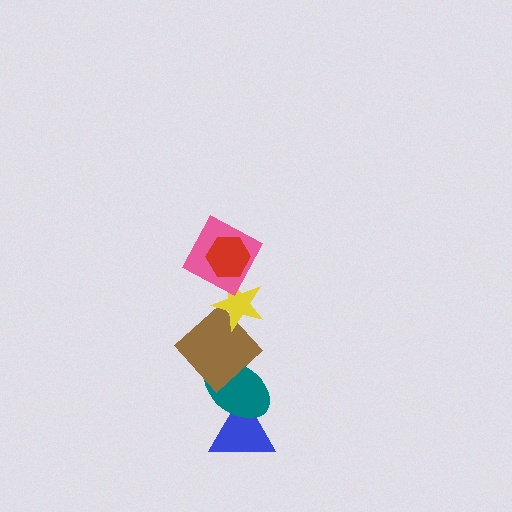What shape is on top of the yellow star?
The pink square is on top of the yellow star.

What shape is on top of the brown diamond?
The yellow star is on top of the brown diamond.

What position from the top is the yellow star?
The yellow star is 3rd from the top.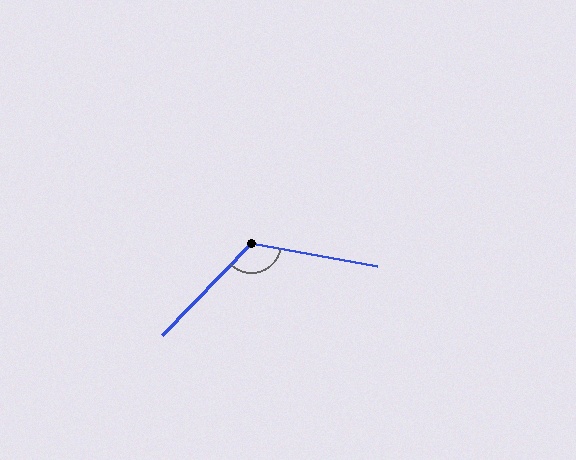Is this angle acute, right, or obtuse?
It is obtuse.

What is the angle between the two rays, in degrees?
Approximately 124 degrees.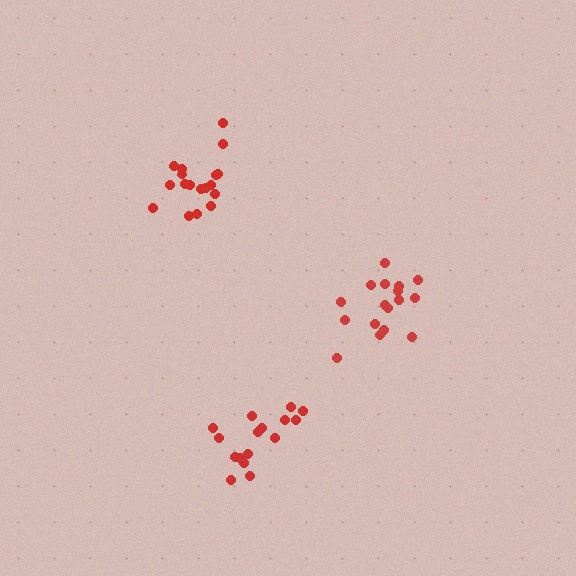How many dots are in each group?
Group 1: 17 dots, Group 2: 16 dots, Group 3: 18 dots (51 total).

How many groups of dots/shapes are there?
There are 3 groups.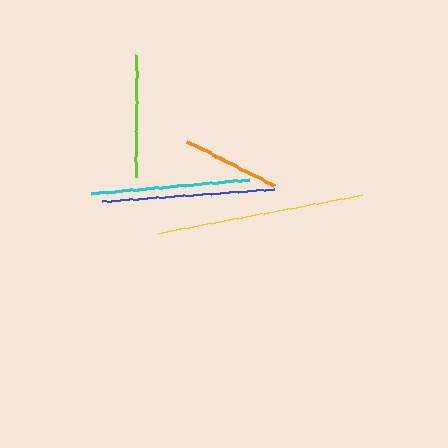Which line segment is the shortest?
The orange line is the shortest at approximately 98 pixels.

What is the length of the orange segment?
The orange segment is approximately 98 pixels long.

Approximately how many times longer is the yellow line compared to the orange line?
The yellow line is approximately 2.1 times the length of the orange line.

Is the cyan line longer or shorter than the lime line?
The cyan line is longer than the lime line.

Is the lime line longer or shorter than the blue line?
The blue line is longer than the lime line.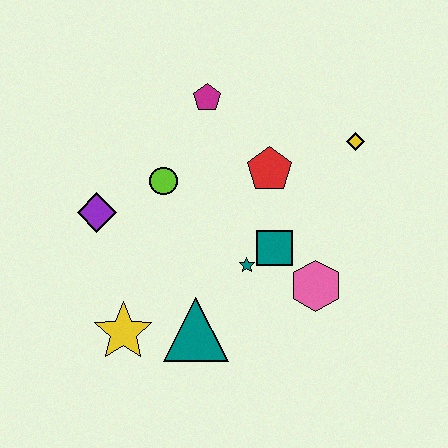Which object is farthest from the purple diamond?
The yellow diamond is farthest from the purple diamond.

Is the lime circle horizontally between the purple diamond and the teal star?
Yes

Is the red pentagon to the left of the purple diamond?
No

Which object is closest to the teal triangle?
The yellow star is closest to the teal triangle.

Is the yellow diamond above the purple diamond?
Yes